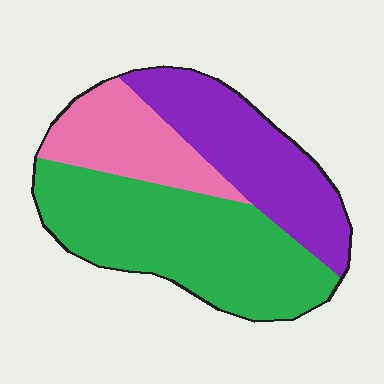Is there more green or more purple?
Green.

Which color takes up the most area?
Green, at roughly 50%.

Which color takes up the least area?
Pink, at roughly 20%.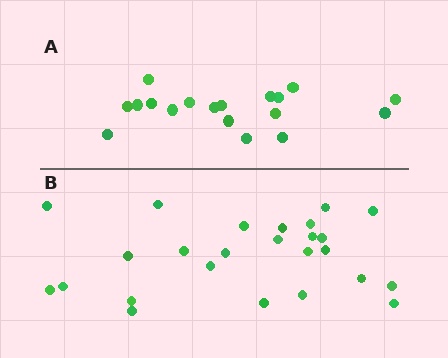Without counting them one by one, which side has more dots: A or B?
Region B (the bottom region) has more dots.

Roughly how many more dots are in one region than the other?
Region B has roughly 8 or so more dots than region A.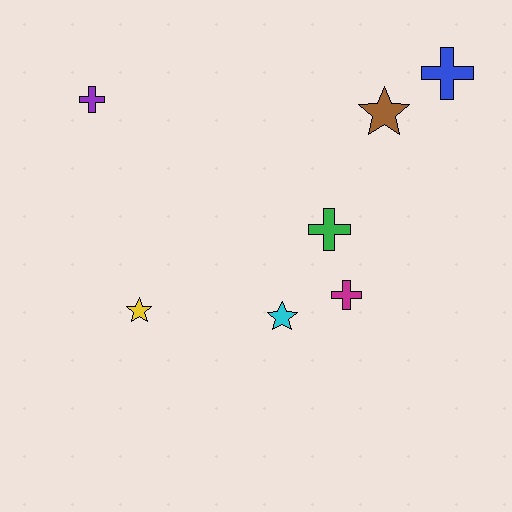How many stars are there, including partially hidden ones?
There are 3 stars.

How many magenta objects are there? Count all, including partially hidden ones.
There is 1 magenta object.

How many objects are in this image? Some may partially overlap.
There are 7 objects.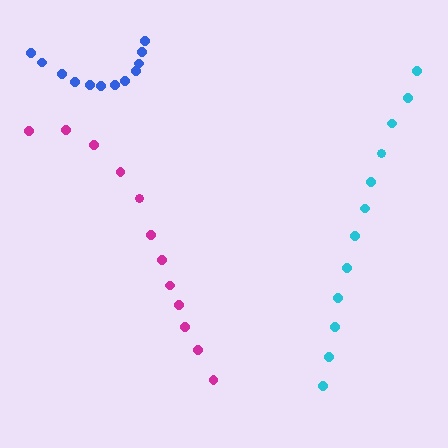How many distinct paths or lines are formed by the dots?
There are 3 distinct paths.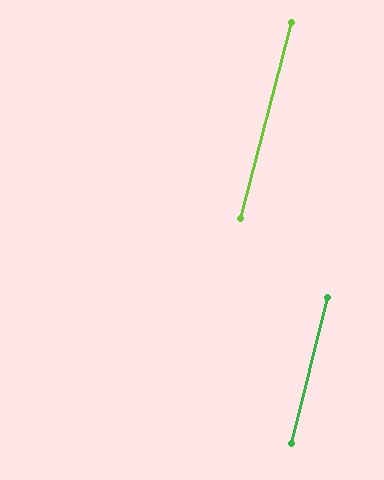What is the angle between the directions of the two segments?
Approximately 1 degree.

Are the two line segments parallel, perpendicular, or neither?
Parallel — their directions differ by only 0.6°.